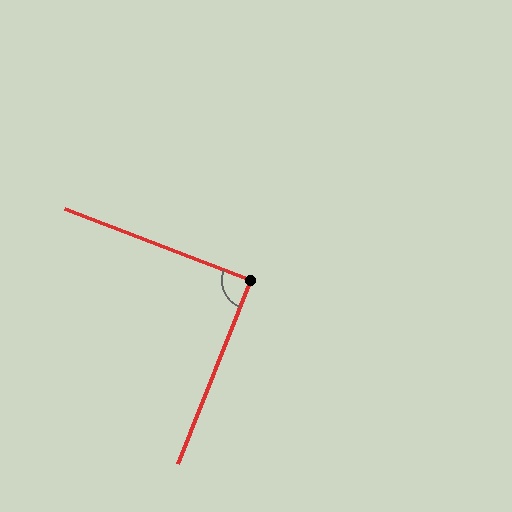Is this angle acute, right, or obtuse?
It is approximately a right angle.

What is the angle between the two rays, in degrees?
Approximately 89 degrees.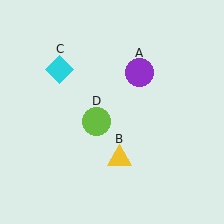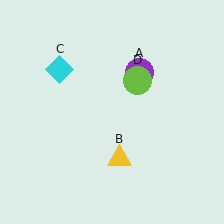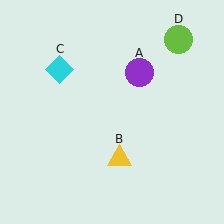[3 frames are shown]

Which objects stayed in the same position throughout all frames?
Purple circle (object A) and yellow triangle (object B) and cyan diamond (object C) remained stationary.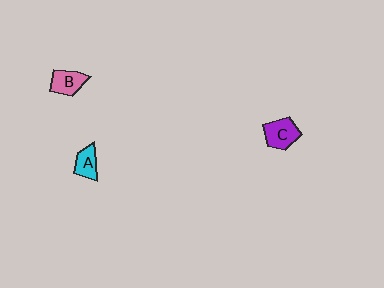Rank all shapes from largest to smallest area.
From largest to smallest: C (purple), B (pink), A (cyan).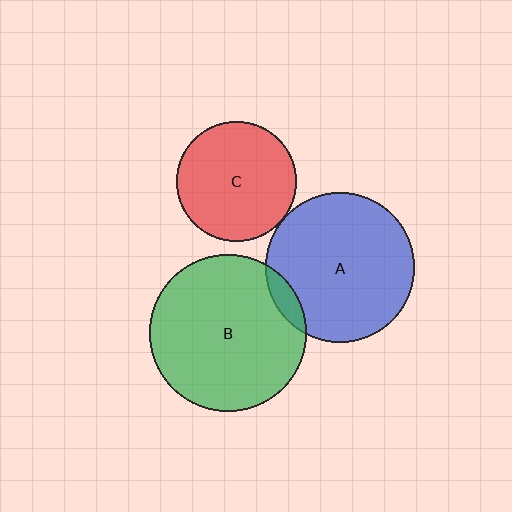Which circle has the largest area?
Circle B (green).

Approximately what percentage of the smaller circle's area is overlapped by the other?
Approximately 5%.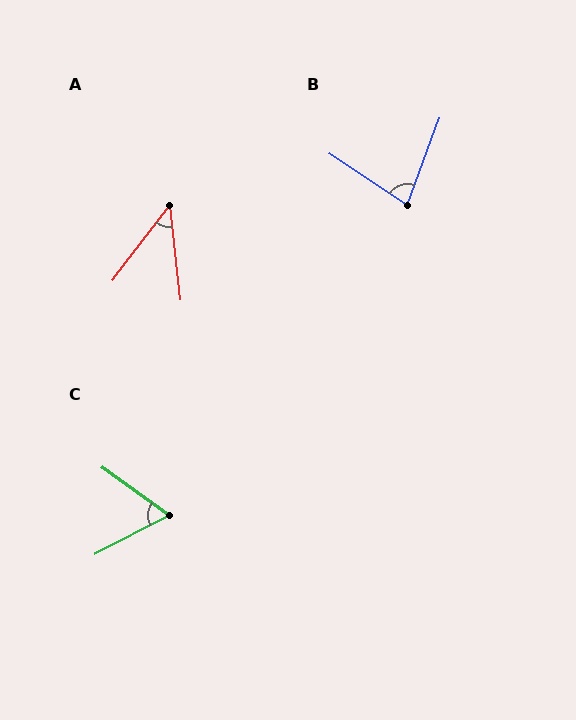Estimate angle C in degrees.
Approximately 63 degrees.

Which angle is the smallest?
A, at approximately 43 degrees.